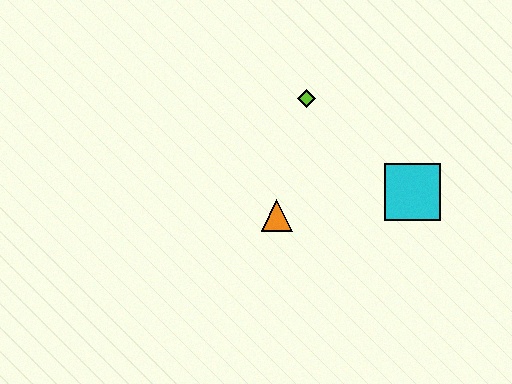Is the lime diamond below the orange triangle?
No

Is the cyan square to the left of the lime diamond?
No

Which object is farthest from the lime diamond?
The cyan square is farthest from the lime diamond.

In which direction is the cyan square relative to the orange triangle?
The cyan square is to the right of the orange triangle.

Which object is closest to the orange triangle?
The lime diamond is closest to the orange triangle.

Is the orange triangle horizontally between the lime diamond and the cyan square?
No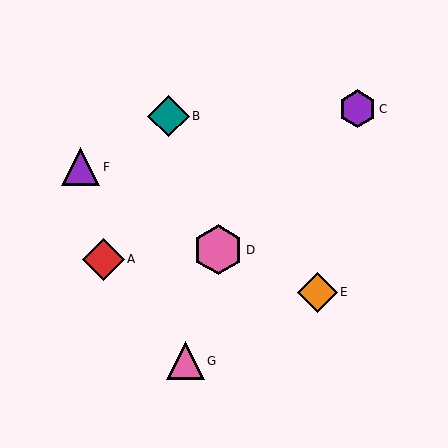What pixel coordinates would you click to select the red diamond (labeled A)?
Click at (103, 259) to select the red diamond A.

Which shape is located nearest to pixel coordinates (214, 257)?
The pink hexagon (labeled D) at (218, 250) is nearest to that location.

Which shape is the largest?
The pink hexagon (labeled D) is the largest.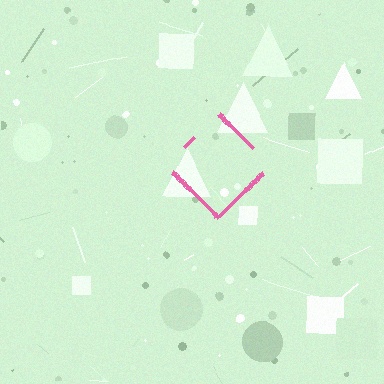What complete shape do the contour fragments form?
The contour fragments form a diamond.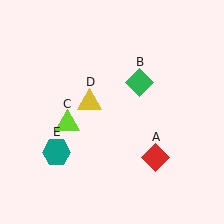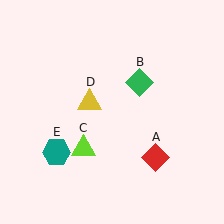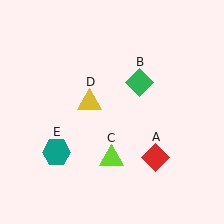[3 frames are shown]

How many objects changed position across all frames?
1 object changed position: lime triangle (object C).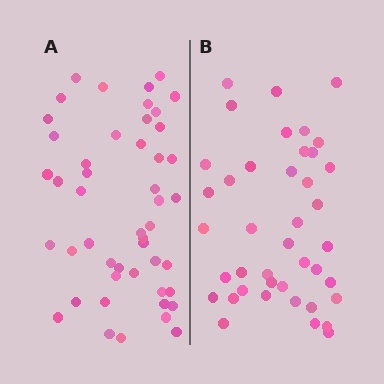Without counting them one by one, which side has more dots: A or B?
Region A (the left region) has more dots.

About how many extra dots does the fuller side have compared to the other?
Region A has roughly 8 or so more dots than region B.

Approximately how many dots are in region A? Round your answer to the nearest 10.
About 50 dots. (The exact count is 48, which rounds to 50.)